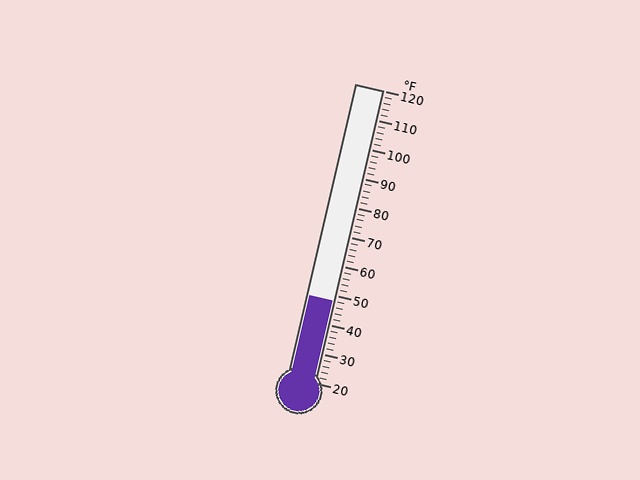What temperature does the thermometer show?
The thermometer shows approximately 48°F.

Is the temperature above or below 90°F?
The temperature is below 90°F.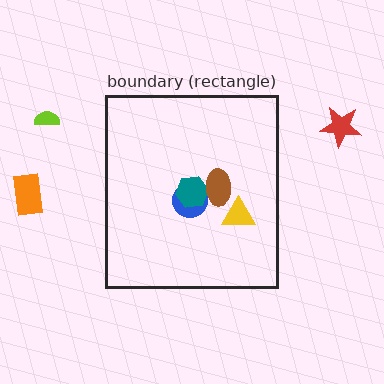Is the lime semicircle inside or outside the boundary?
Outside.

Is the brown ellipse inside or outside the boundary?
Inside.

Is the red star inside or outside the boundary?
Outside.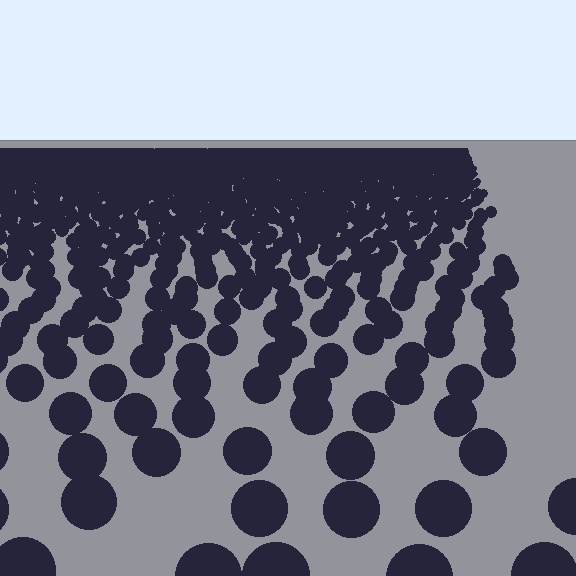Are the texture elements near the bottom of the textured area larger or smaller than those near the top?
Larger. Near the bottom, elements are closer to the viewer and appear at a bigger on-screen size.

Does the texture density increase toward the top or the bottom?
Density increases toward the top.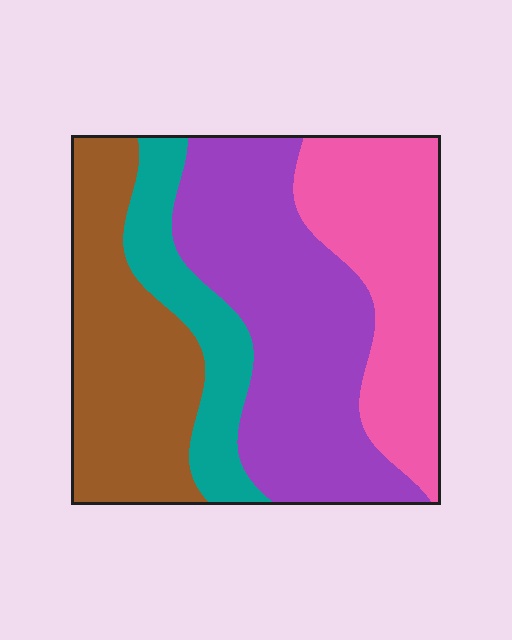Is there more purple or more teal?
Purple.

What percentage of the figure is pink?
Pink takes up about one quarter (1/4) of the figure.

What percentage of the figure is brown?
Brown covers 26% of the figure.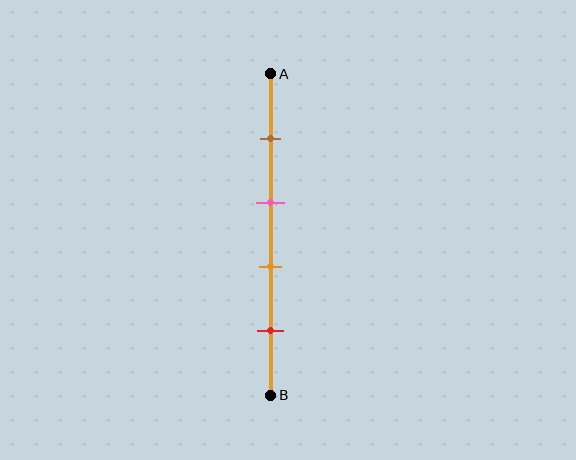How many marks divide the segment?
There are 4 marks dividing the segment.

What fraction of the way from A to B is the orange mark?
The orange mark is approximately 60% (0.6) of the way from A to B.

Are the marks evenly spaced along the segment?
Yes, the marks are approximately evenly spaced.